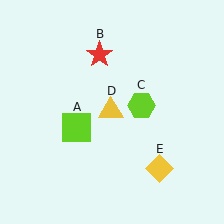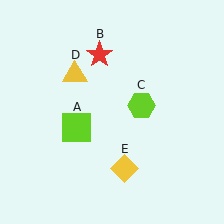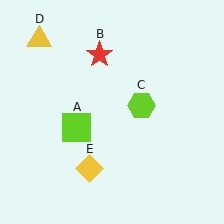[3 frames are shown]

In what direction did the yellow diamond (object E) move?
The yellow diamond (object E) moved left.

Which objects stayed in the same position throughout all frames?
Lime square (object A) and red star (object B) and lime hexagon (object C) remained stationary.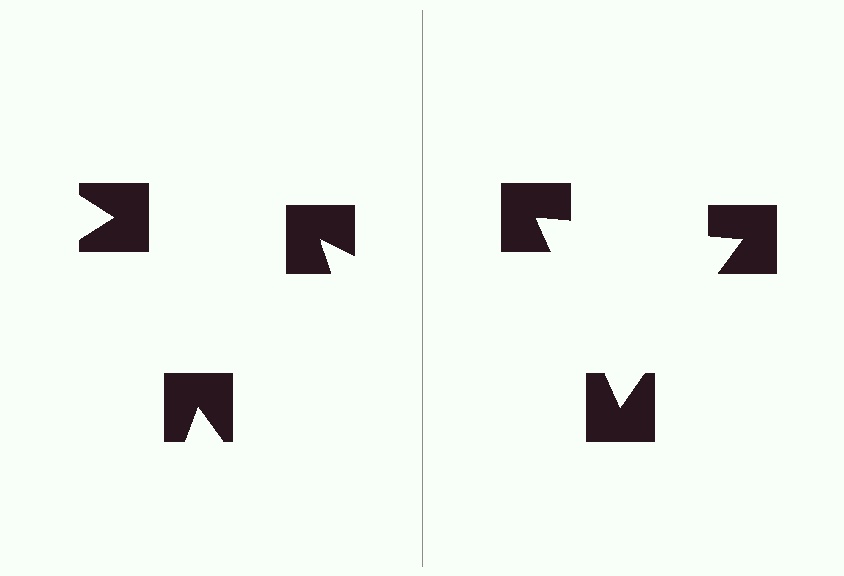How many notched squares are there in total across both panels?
6 — 3 on each side.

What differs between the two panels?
The notched squares are positioned identically on both sides; only the wedge orientations differ. On the right they align to a triangle; on the left they are misaligned.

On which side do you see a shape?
An illusory triangle appears on the right side. On the left side the wedge cuts are rotated, so no coherent shape forms.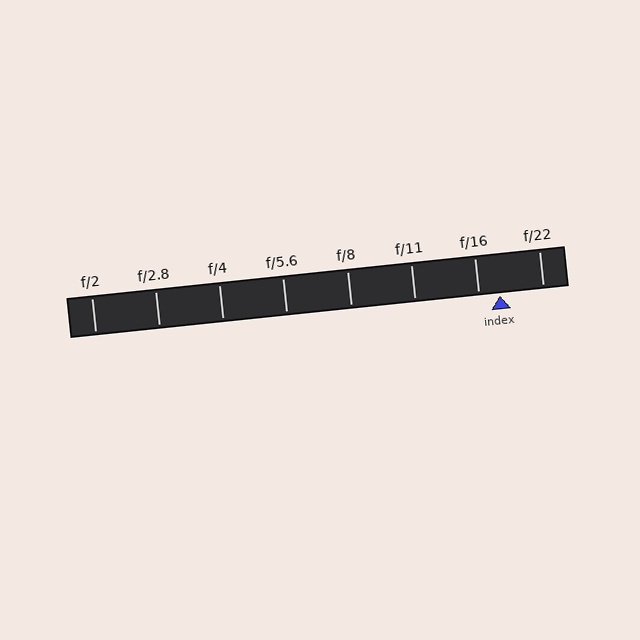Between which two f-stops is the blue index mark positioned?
The index mark is between f/16 and f/22.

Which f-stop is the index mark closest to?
The index mark is closest to f/16.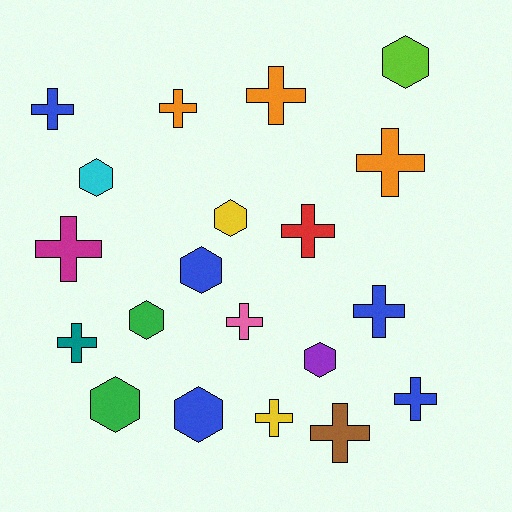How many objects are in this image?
There are 20 objects.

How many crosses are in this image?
There are 12 crosses.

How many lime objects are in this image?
There is 1 lime object.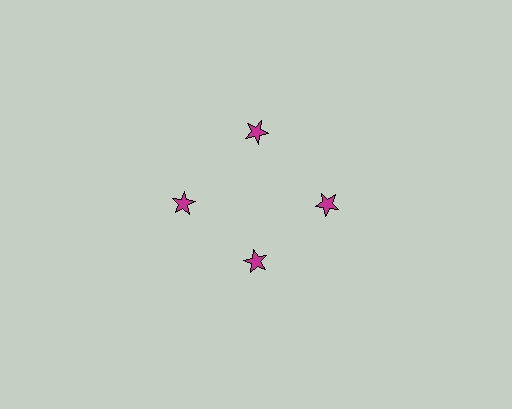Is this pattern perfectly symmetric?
No. The 4 magenta stars are arranged in a ring, but one element near the 6 o'clock position is pulled inward toward the center, breaking the 4-fold rotational symmetry.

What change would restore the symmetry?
The symmetry would be restored by moving it outward, back onto the ring so that all 4 stars sit at equal angles and equal distance from the center.